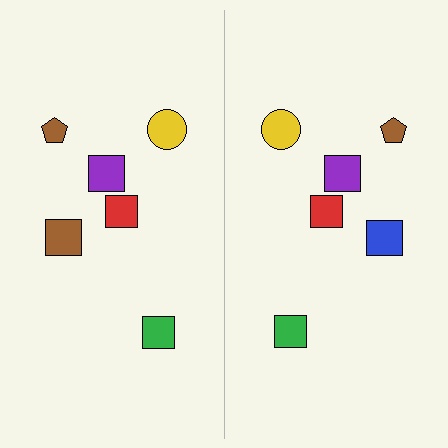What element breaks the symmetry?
The blue square on the right side breaks the symmetry — its mirror counterpart is brown.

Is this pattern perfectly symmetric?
No, the pattern is not perfectly symmetric. The blue square on the right side breaks the symmetry — its mirror counterpart is brown.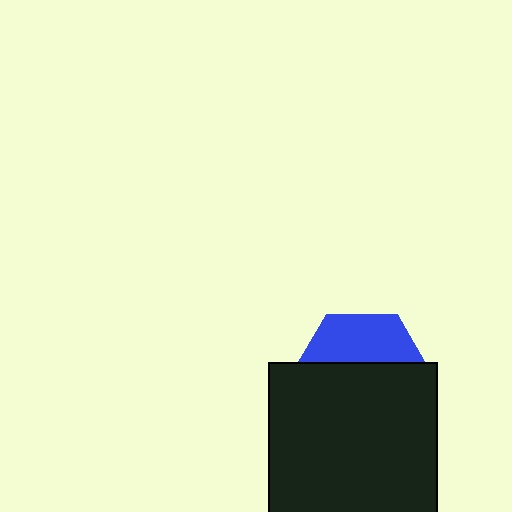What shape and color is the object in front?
The object in front is a black square.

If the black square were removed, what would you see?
You would see the complete blue hexagon.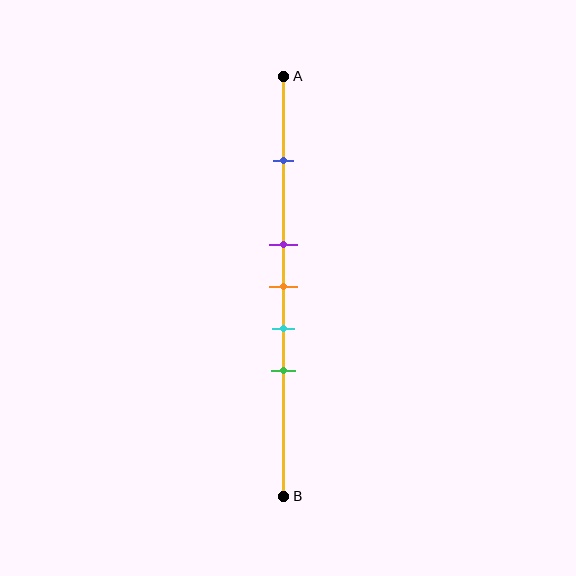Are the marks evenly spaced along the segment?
No, the marks are not evenly spaced.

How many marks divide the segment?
There are 5 marks dividing the segment.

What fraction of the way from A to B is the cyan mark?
The cyan mark is approximately 60% (0.6) of the way from A to B.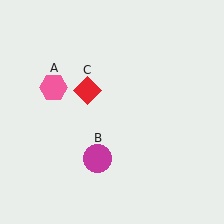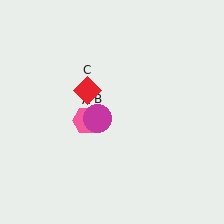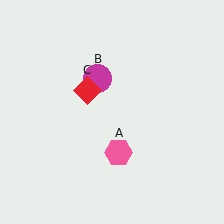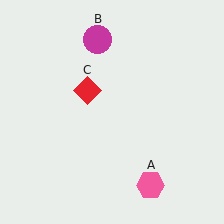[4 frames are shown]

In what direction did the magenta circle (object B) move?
The magenta circle (object B) moved up.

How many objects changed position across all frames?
2 objects changed position: pink hexagon (object A), magenta circle (object B).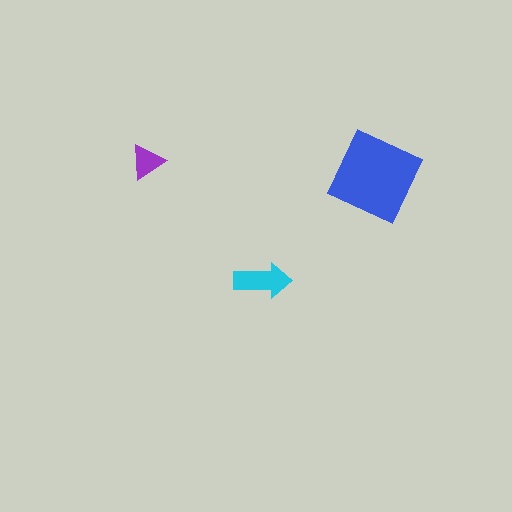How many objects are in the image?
There are 3 objects in the image.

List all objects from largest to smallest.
The blue diamond, the cyan arrow, the purple triangle.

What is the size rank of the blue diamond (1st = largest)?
1st.